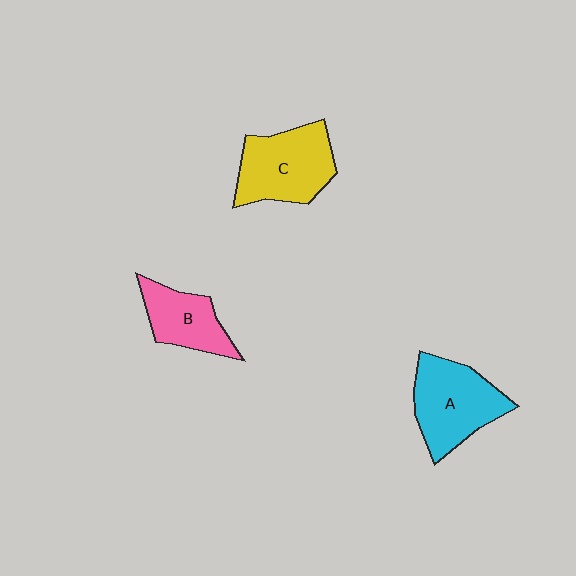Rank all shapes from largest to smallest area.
From largest to smallest: A (cyan), C (yellow), B (pink).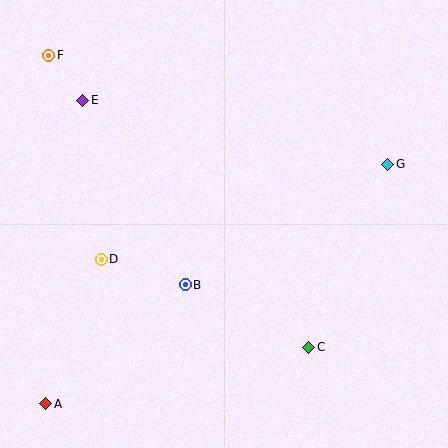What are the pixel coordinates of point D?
Point D is at (101, 259).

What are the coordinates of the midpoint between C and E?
The midpoint between C and E is at (196, 224).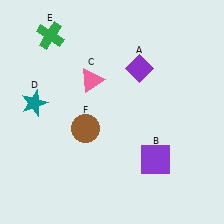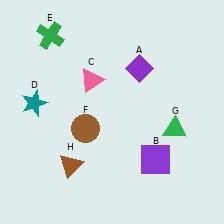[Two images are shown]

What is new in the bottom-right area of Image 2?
A green triangle (G) was added in the bottom-right area of Image 2.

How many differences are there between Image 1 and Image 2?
There are 2 differences between the two images.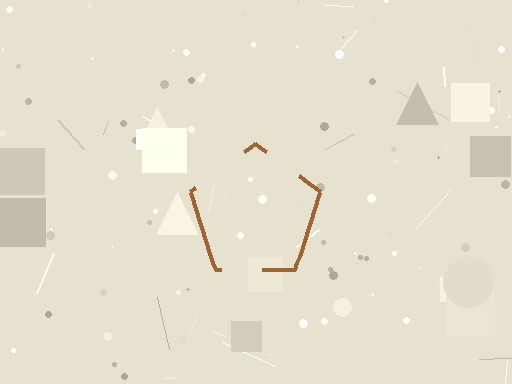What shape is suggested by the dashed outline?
The dashed outline suggests a pentagon.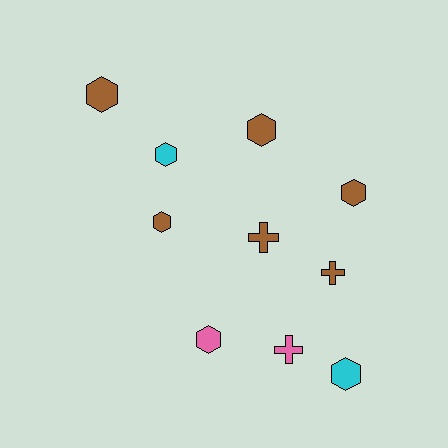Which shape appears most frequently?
Hexagon, with 7 objects.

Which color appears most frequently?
Brown, with 6 objects.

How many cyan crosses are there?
There are no cyan crosses.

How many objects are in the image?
There are 10 objects.